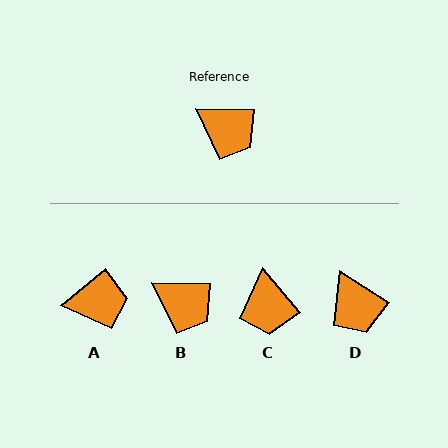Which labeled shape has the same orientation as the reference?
B.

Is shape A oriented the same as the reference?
No, it is off by about 40 degrees.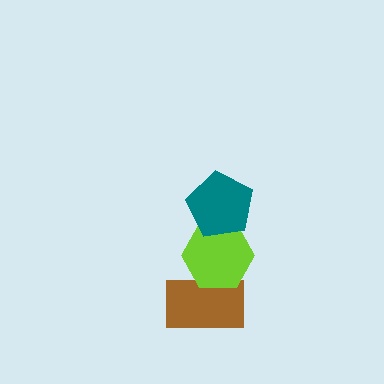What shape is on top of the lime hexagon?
The teal pentagon is on top of the lime hexagon.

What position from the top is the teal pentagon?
The teal pentagon is 1st from the top.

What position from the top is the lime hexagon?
The lime hexagon is 2nd from the top.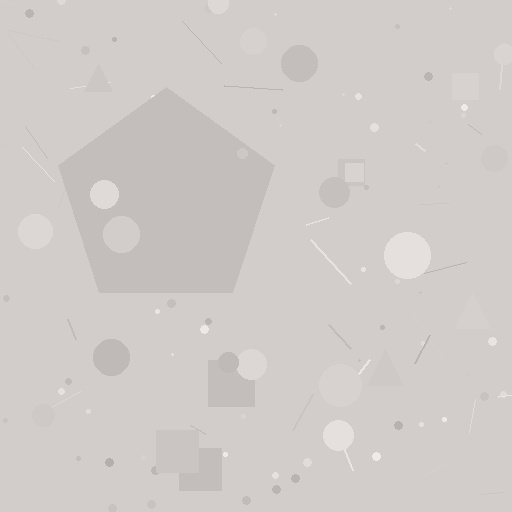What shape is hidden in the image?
A pentagon is hidden in the image.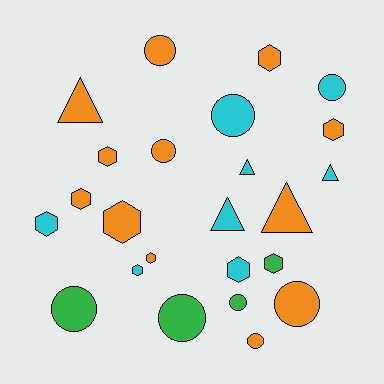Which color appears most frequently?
Orange, with 12 objects.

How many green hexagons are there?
There is 1 green hexagon.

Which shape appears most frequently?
Hexagon, with 10 objects.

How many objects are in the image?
There are 24 objects.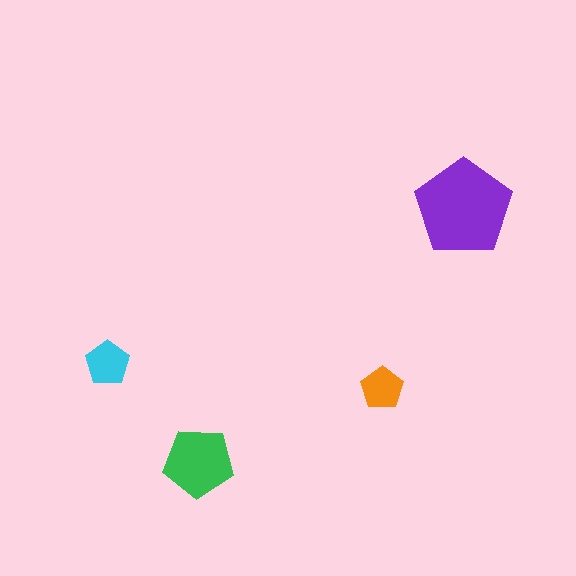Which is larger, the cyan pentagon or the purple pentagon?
The purple one.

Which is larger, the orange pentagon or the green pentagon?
The green one.